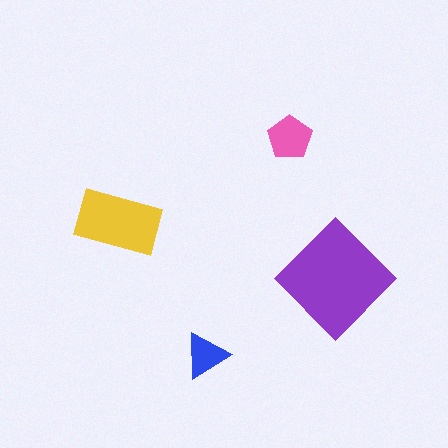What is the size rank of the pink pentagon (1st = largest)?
3rd.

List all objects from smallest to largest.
The blue triangle, the pink pentagon, the yellow rectangle, the purple diamond.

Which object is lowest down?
The blue triangle is bottommost.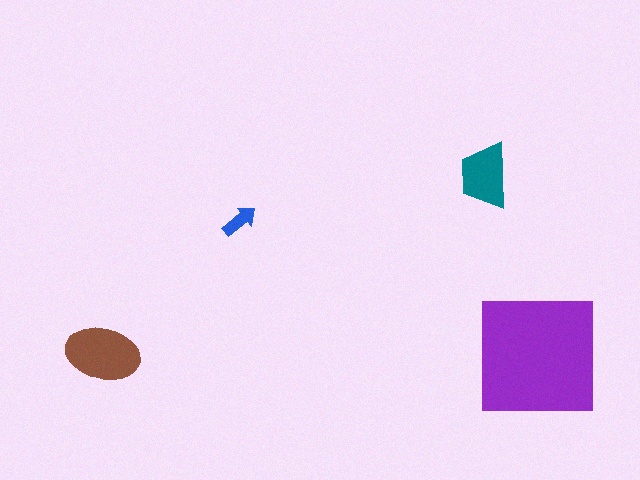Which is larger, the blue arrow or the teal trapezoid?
The teal trapezoid.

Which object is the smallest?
The blue arrow.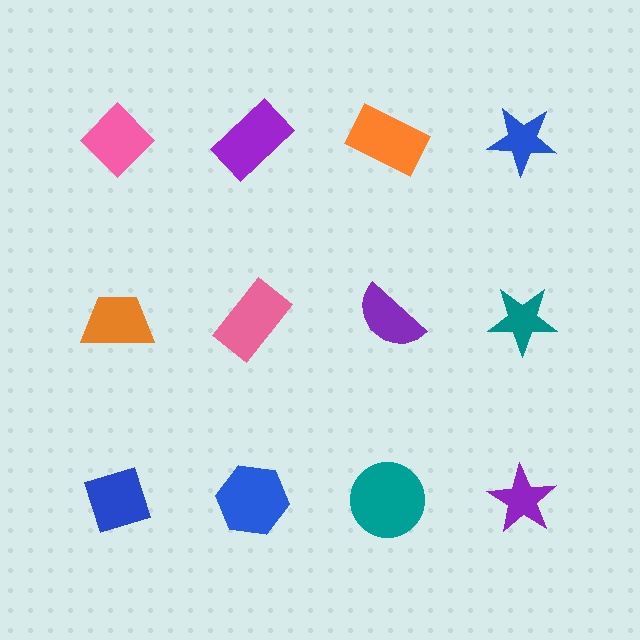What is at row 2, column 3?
A purple semicircle.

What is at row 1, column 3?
An orange rectangle.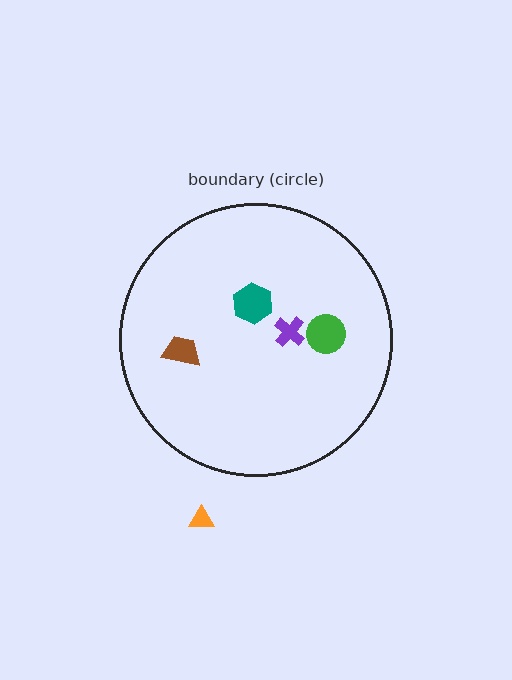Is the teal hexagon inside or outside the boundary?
Inside.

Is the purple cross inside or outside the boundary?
Inside.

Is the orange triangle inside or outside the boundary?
Outside.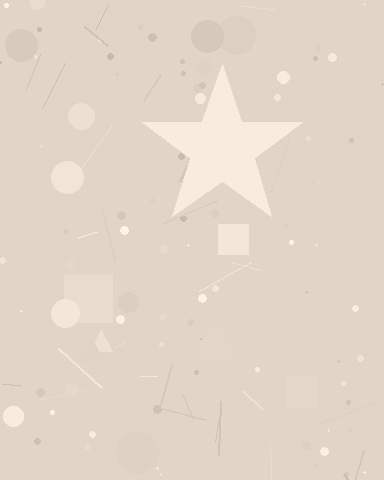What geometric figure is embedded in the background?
A star is embedded in the background.